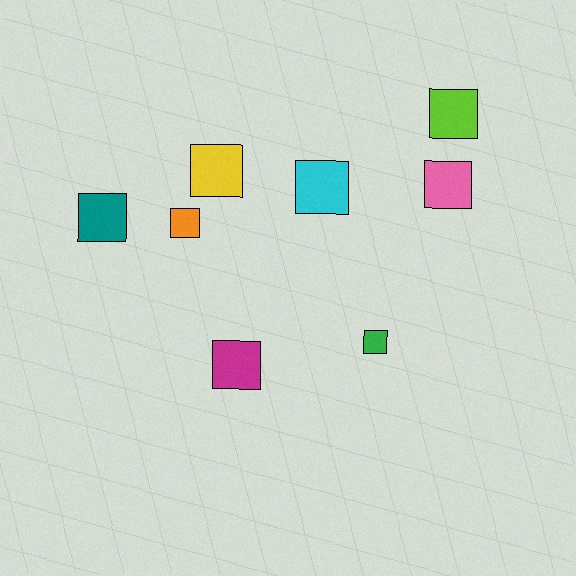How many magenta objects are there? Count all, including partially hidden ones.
There is 1 magenta object.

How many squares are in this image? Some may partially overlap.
There are 8 squares.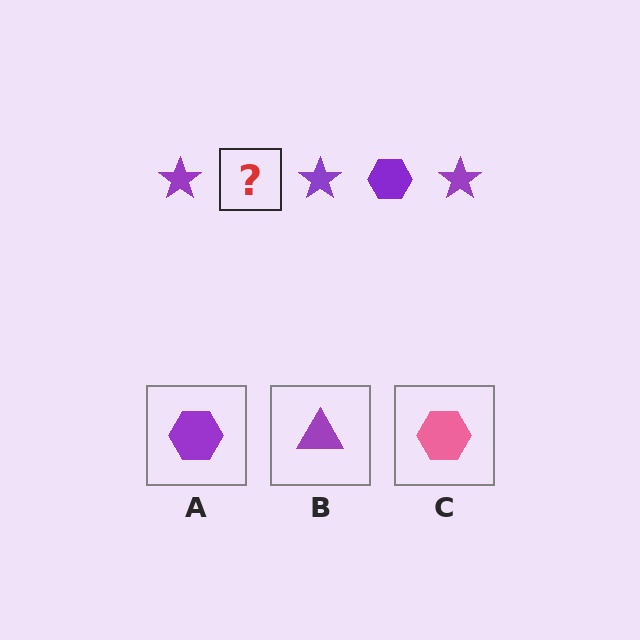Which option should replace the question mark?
Option A.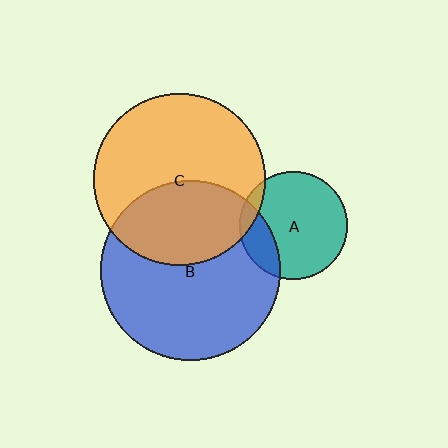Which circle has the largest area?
Circle B (blue).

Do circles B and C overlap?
Yes.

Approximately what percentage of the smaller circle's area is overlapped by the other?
Approximately 40%.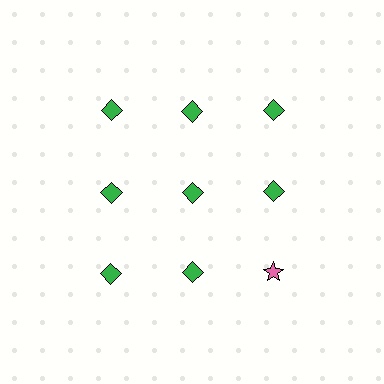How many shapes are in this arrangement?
There are 9 shapes arranged in a grid pattern.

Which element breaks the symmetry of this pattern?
The pink star in the third row, center column breaks the symmetry. All other shapes are green diamonds.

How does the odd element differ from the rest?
It differs in both color (pink instead of green) and shape (star instead of diamond).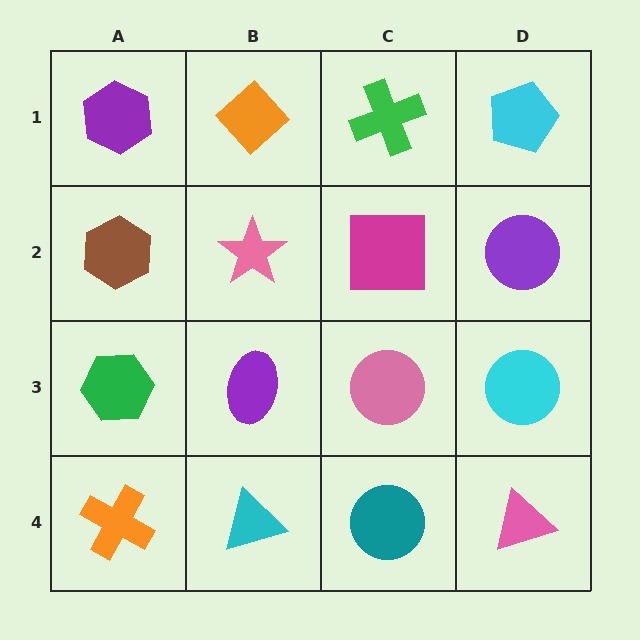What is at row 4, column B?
A cyan triangle.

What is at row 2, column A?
A brown hexagon.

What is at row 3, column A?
A green hexagon.